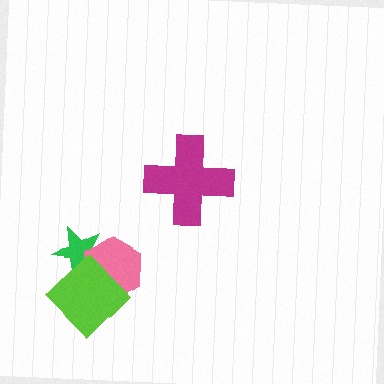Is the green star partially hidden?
Yes, it is partially covered by another shape.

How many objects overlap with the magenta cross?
0 objects overlap with the magenta cross.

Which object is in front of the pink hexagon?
The lime diamond is in front of the pink hexagon.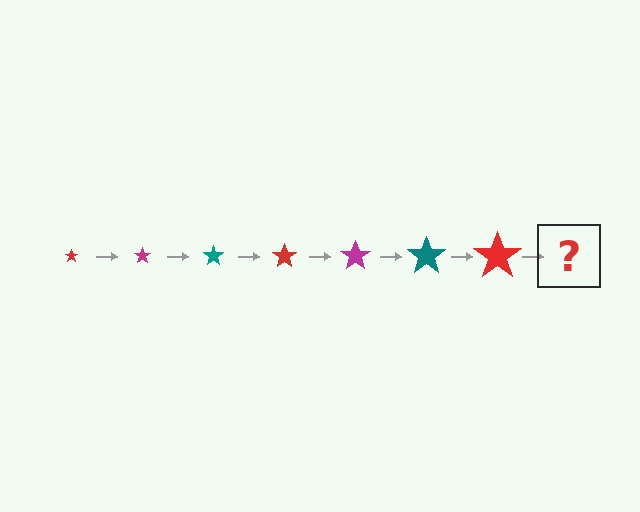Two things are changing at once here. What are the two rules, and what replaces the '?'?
The two rules are that the star grows larger each step and the color cycles through red, magenta, and teal. The '?' should be a magenta star, larger than the previous one.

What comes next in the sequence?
The next element should be a magenta star, larger than the previous one.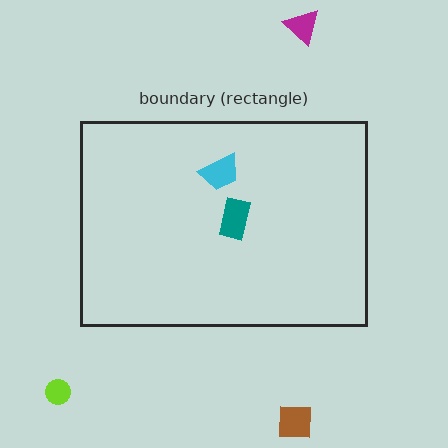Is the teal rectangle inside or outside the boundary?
Inside.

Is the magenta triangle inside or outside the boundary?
Outside.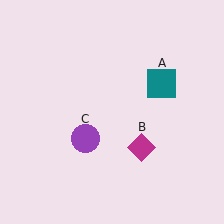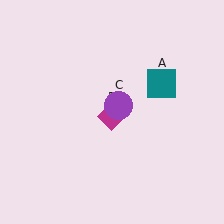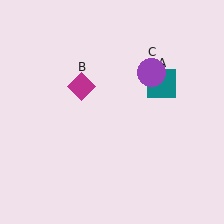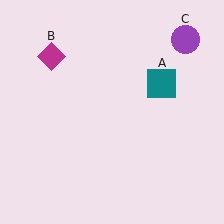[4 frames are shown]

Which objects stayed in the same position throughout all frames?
Teal square (object A) remained stationary.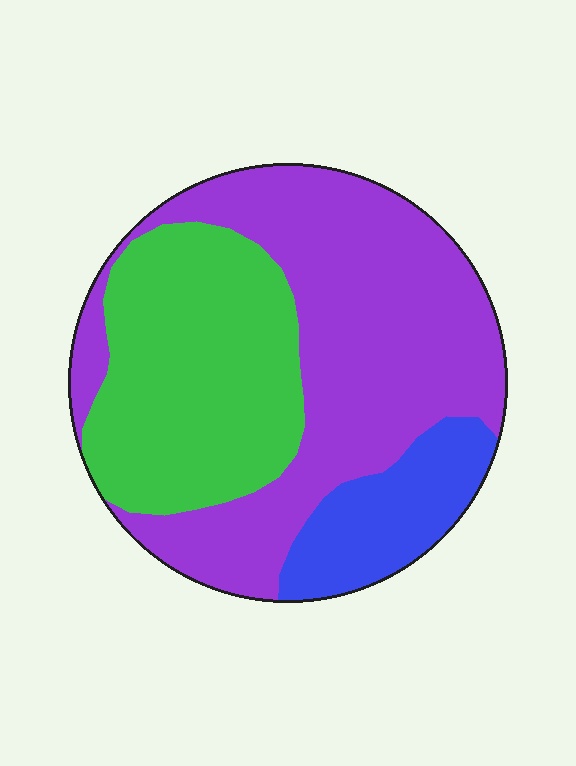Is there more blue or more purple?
Purple.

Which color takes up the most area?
Purple, at roughly 50%.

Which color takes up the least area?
Blue, at roughly 15%.